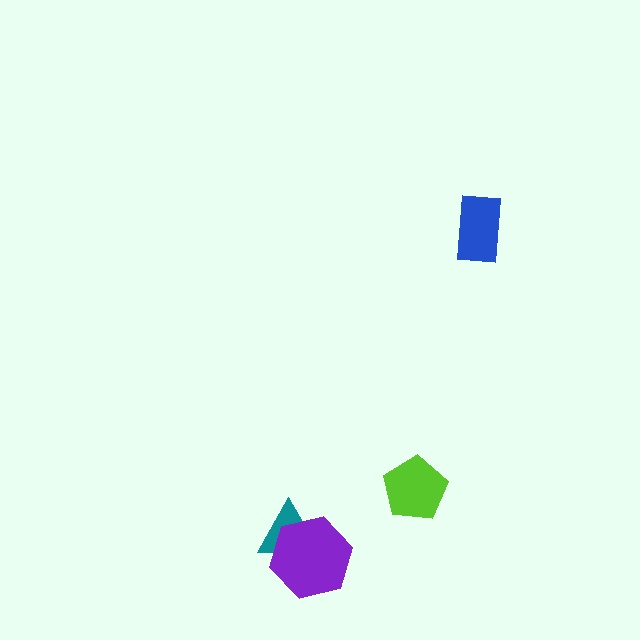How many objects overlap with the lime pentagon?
0 objects overlap with the lime pentagon.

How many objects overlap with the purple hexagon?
1 object overlaps with the purple hexagon.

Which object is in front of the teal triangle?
The purple hexagon is in front of the teal triangle.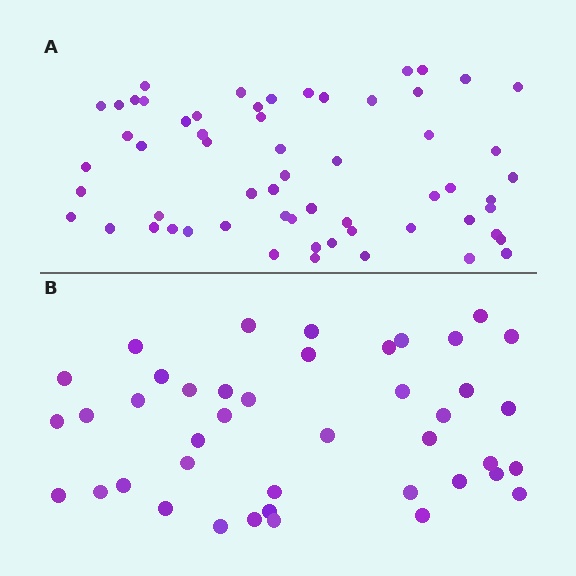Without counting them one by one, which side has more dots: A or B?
Region A (the top region) has more dots.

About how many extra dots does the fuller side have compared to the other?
Region A has approximately 20 more dots than region B.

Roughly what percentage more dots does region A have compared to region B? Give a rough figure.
About 45% more.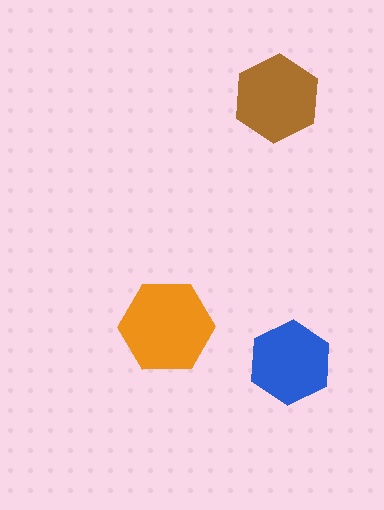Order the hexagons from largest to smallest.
the orange one, the brown one, the blue one.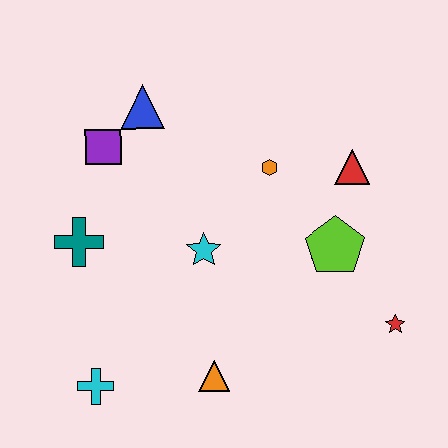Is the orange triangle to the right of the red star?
No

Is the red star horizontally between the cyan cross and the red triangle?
No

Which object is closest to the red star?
The lime pentagon is closest to the red star.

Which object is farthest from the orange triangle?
The blue triangle is farthest from the orange triangle.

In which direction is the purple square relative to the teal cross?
The purple square is above the teal cross.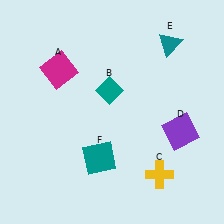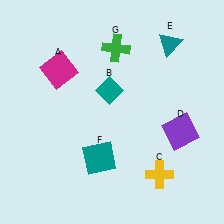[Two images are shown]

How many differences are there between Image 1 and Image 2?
There is 1 difference between the two images.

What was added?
A green cross (G) was added in Image 2.